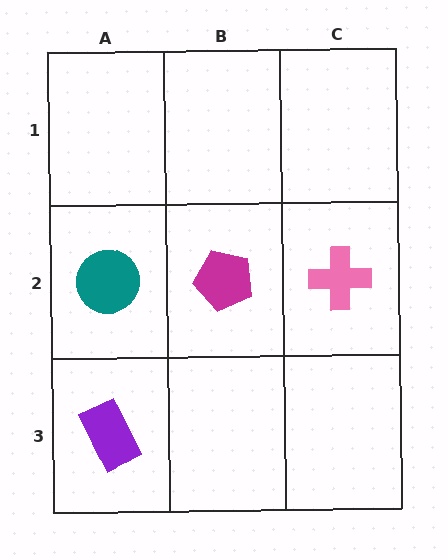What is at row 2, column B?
A magenta pentagon.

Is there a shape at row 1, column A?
No, that cell is empty.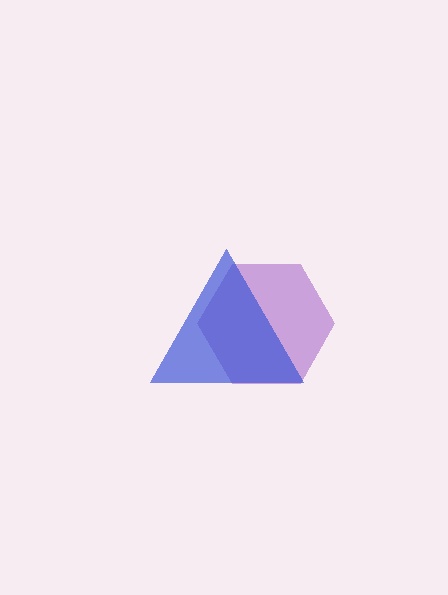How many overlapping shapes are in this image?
There are 2 overlapping shapes in the image.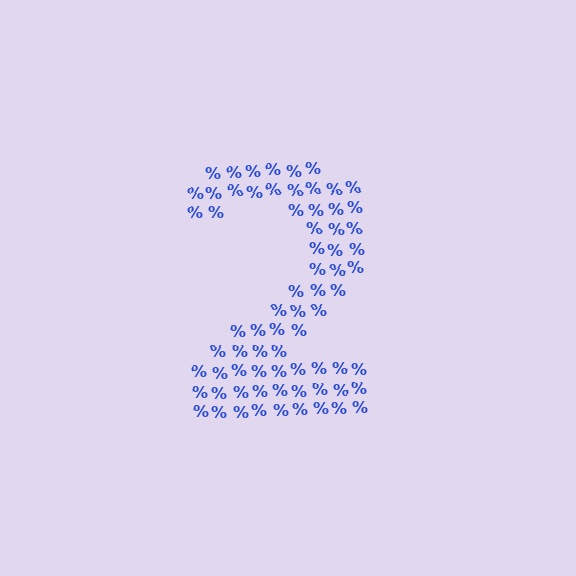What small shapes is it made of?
It is made of small percent signs.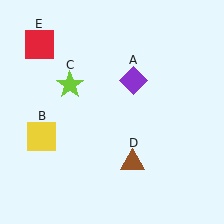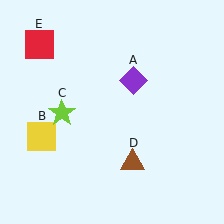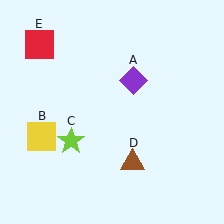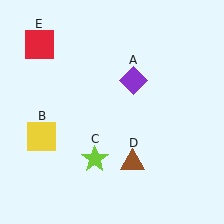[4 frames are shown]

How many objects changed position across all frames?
1 object changed position: lime star (object C).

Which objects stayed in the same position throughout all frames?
Purple diamond (object A) and yellow square (object B) and brown triangle (object D) and red square (object E) remained stationary.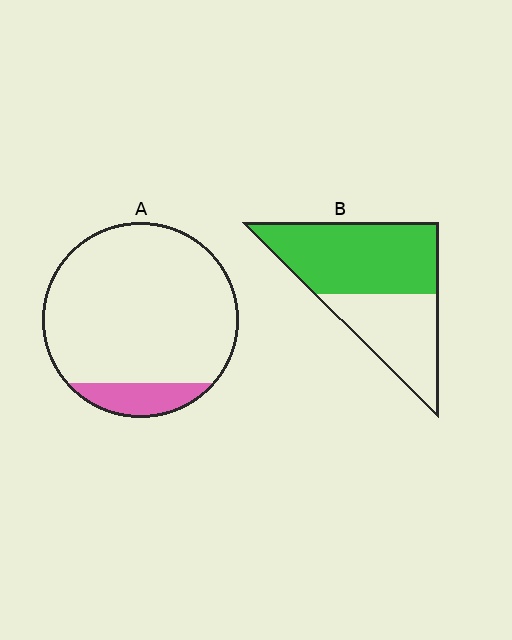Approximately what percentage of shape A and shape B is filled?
A is approximately 10% and B is approximately 60%.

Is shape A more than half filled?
No.